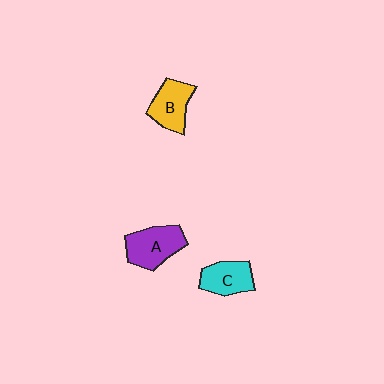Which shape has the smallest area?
Shape C (cyan).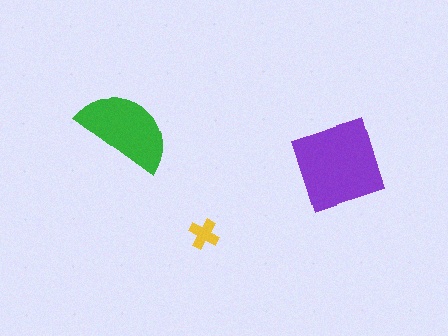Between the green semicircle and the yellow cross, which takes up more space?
The green semicircle.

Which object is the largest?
The purple diamond.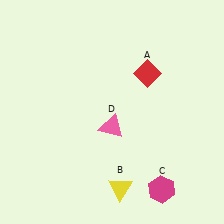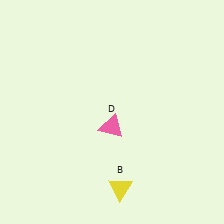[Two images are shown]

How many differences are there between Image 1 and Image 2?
There are 2 differences between the two images.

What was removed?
The magenta hexagon (C), the red diamond (A) were removed in Image 2.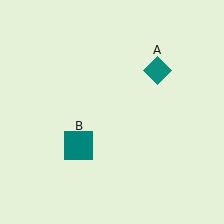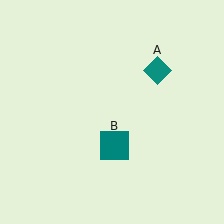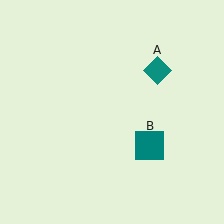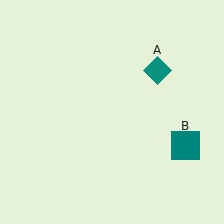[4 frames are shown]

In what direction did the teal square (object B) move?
The teal square (object B) moved right.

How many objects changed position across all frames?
1 object changed position: teal square (object B).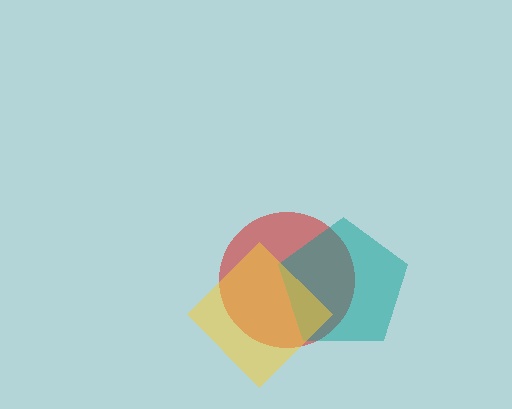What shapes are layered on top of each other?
The layered shapes are: a red circle, a teal pentagon, a yellow diamond.